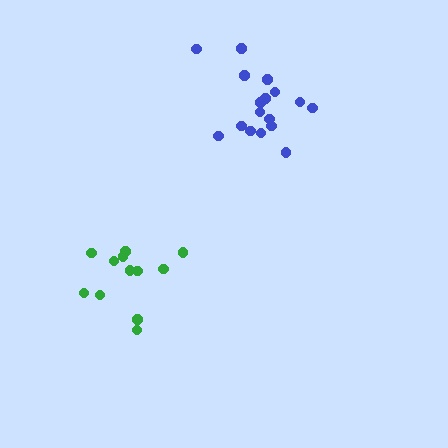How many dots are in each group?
Group 1: 12 dots, Group 2: 17 dots (29 total).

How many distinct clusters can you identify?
There are 2 distinct clusters.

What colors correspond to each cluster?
The clusters are colored: green, blue.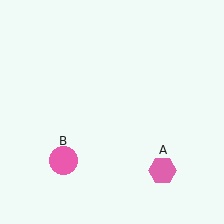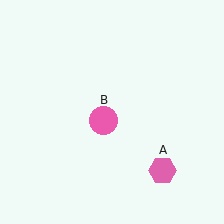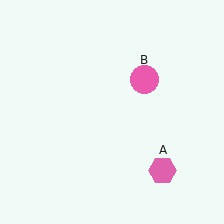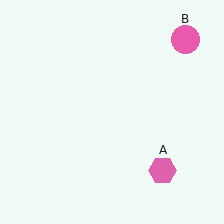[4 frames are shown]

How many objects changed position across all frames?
1 object changed position: pink circle (object B).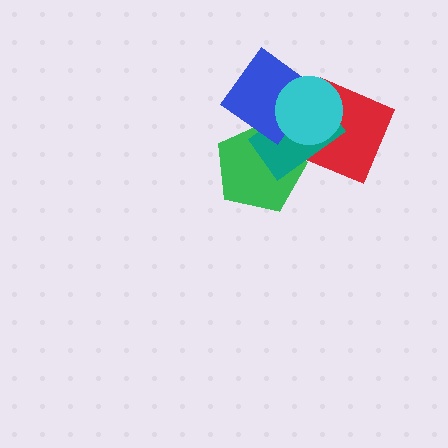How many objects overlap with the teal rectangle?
4 objects overlap with the teal rectangle.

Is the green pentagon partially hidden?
Yes, it is partially covered by another shape.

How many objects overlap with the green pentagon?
2 objects overlap with the green pentagon.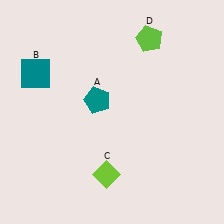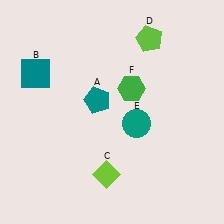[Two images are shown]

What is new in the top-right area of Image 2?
A green hexagon (F) was added in the top-right area of Image 2.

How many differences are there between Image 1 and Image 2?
There are 2 differences between the two images.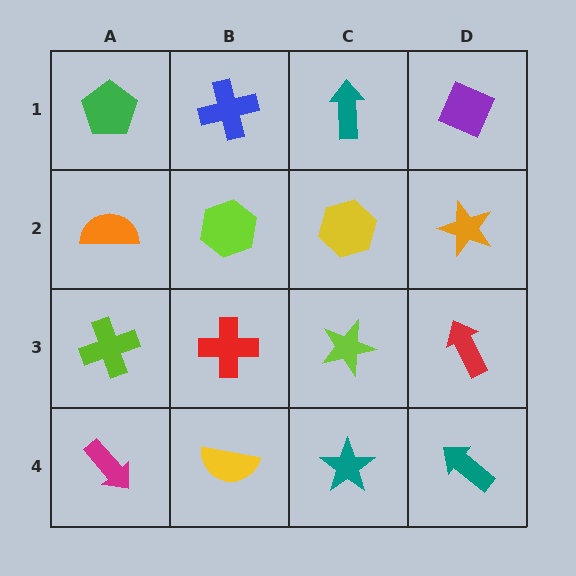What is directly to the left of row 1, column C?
A blue cross.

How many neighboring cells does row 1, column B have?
3.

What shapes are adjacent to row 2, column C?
A teal arrow (row 1, column C), a lime star (row 3, column C), a lime hexagon (row 2, column B), an orange star (row 2, column D).